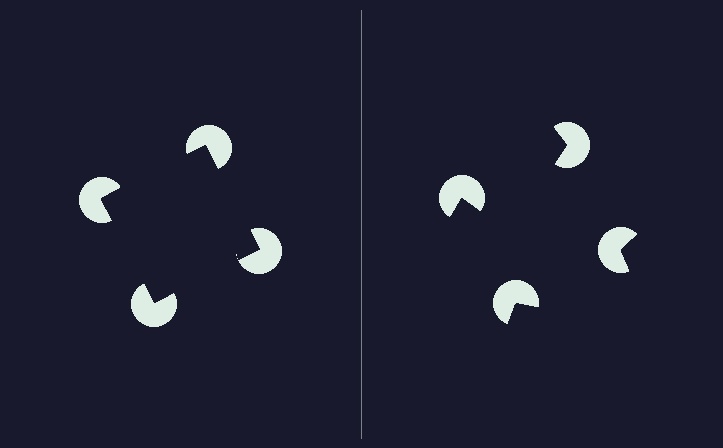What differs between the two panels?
The pac-man discs are positioned identically on both sides; only the wedge orientations differ. On the left they align to a square; on the right they are misaligned.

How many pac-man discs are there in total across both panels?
8 — 4 on each side.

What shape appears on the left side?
An illusory square.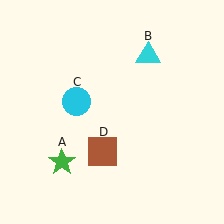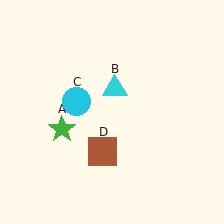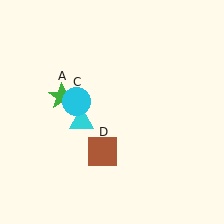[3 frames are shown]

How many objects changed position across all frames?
2 objects changed position: green star (object A), cyan triangle (object B).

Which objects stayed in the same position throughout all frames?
Cyan circle (object C) and brown square (object D) remained stationary.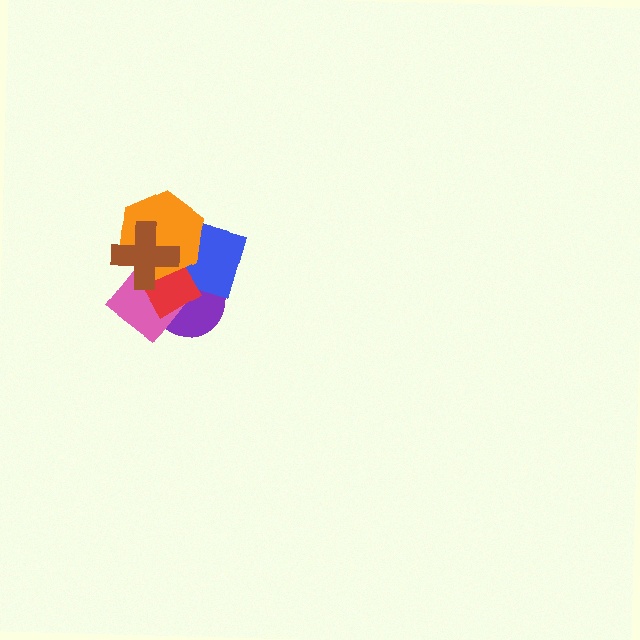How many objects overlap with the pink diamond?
5 objects overlap with the pink diamond.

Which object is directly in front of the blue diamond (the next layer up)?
The pink diamond is directly in front of the blue diamond.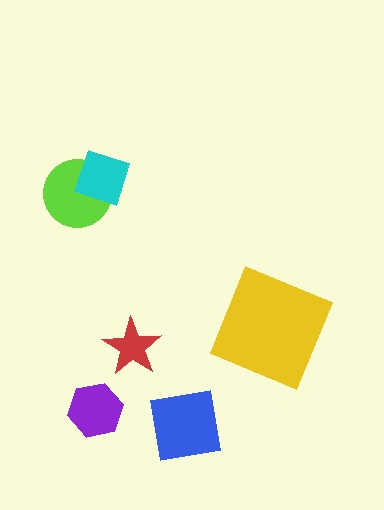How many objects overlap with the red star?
0 objects overlap with the red star.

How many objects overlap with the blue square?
0 objects overlap with the blue square.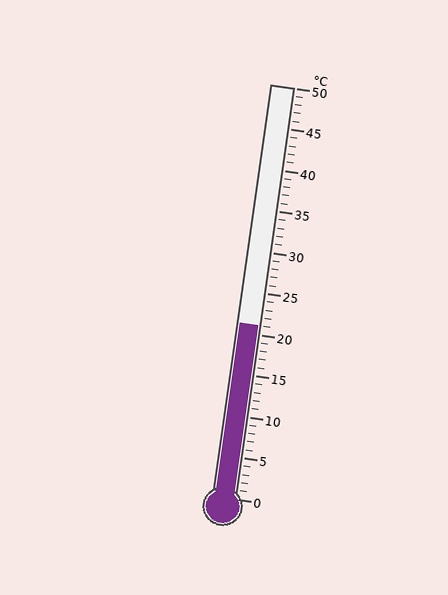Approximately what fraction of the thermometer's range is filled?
The thermometer is filled to approximately 40% of its range.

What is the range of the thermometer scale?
The thermometer scale ranges from 0°C to 50°C.